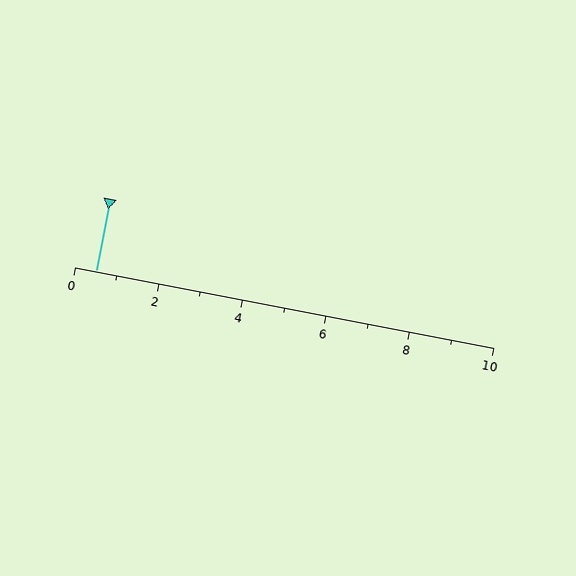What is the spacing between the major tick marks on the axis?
The major ticks are spaced 2 apart.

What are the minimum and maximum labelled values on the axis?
The axis runs from 0 to 10.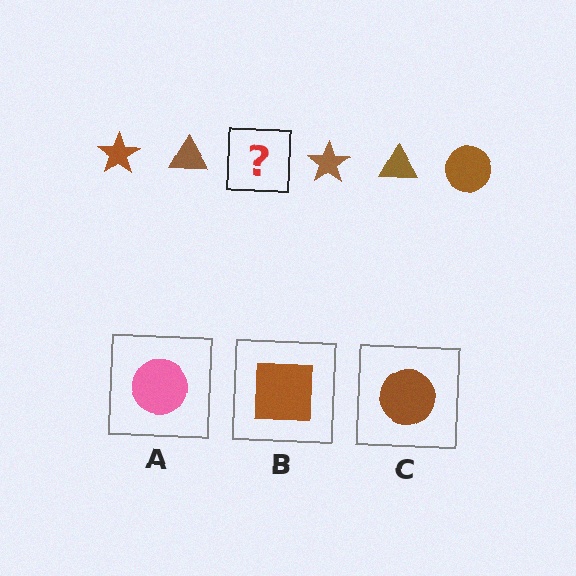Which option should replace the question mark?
Option C.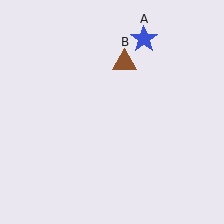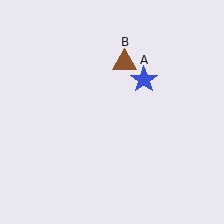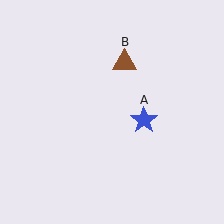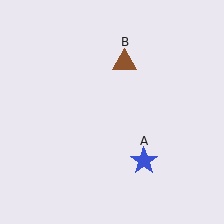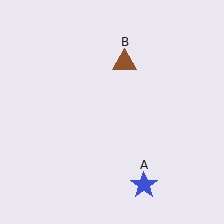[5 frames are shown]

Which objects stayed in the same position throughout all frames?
Brown triangle (object B) remained stationary.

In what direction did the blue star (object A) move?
The blue star (object A) moved down.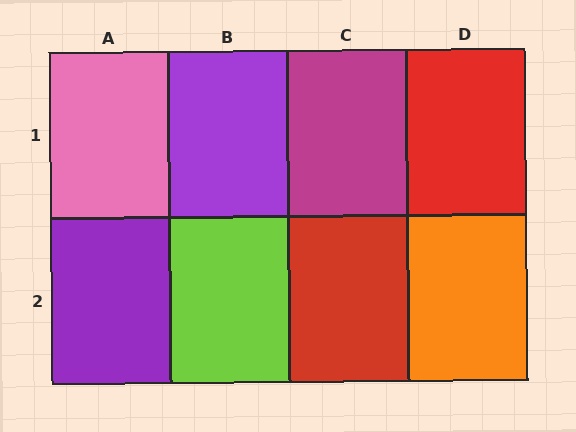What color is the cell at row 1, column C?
Magenta.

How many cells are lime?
1 cell is lime.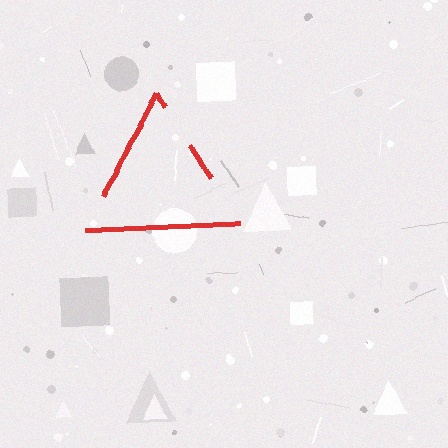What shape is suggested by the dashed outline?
The dashed outline suggests a triangle.